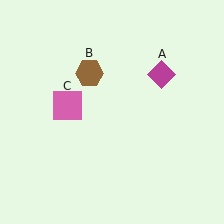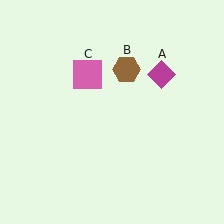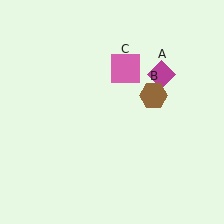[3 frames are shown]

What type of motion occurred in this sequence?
The brown hexagon (object B), pink square (object C) rotated clockwise around the center of the scene.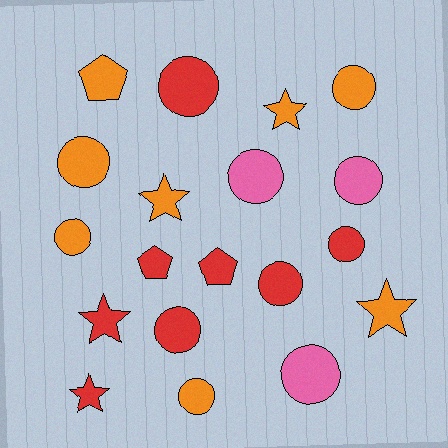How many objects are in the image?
There are 19 objects.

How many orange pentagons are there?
There is 1 orange pentagon.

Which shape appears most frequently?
Circle, with 11 objects.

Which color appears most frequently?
Red, with 8 objects.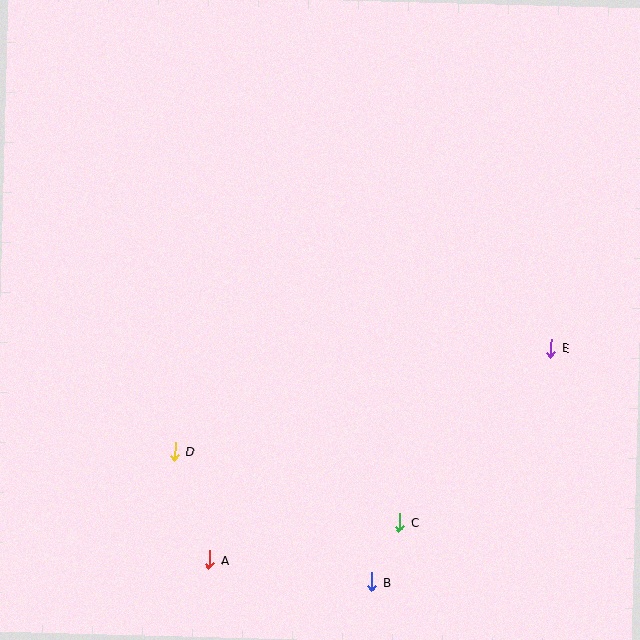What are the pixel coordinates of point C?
Point C is at (399, 522).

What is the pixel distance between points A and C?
The distance between A and C is 194 pixels.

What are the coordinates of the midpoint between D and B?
The midpoint between D and B is at (273, 517).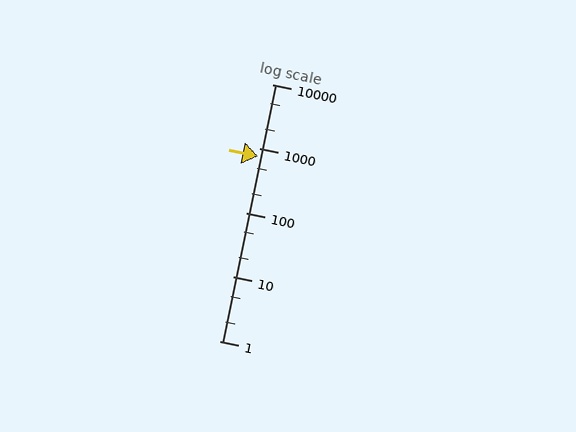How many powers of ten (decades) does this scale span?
The scale spans 4 decades, from 1 to 10000.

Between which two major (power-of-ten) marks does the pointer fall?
The pointer is between 100 and 1000.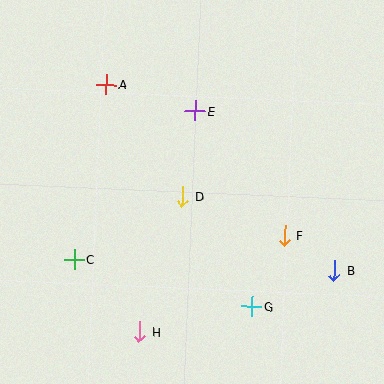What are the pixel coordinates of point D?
Point D is at (182, 196).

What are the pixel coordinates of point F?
Point F is at (285, 235).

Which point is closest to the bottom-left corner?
Point C is closest to the bottom-left corner.